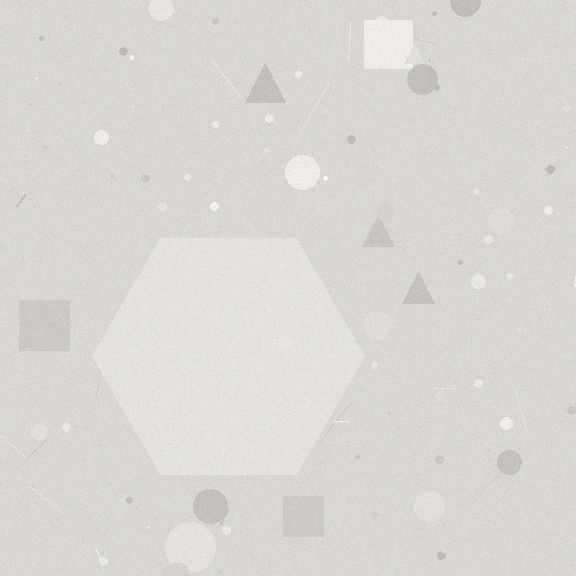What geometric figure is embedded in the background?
A hexagon is embedded in the background.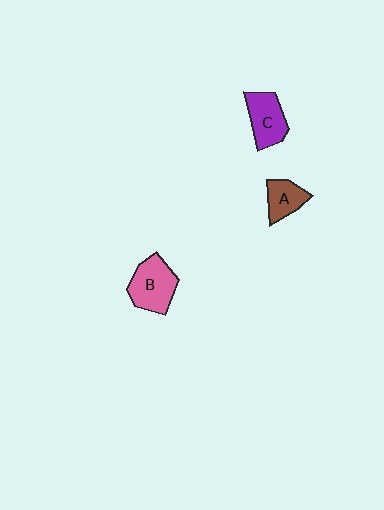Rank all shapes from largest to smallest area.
From largest to smallest: B (pink), C (purple), A (brown).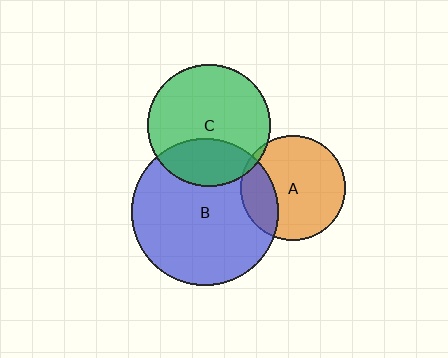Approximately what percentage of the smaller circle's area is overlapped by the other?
Approximately 30%.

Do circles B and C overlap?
Yes.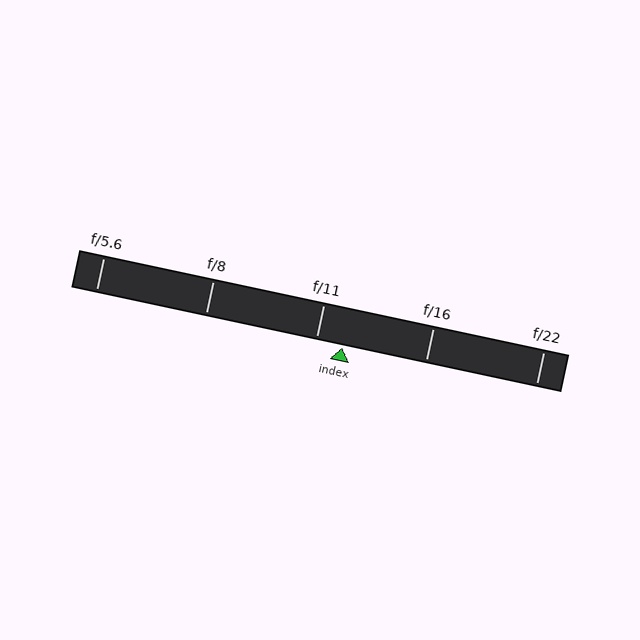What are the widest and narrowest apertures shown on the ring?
The widest aperture shown is f/5.6 and the narrowest is f/22.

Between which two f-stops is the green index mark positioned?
The index mark is between f/11 and f/16.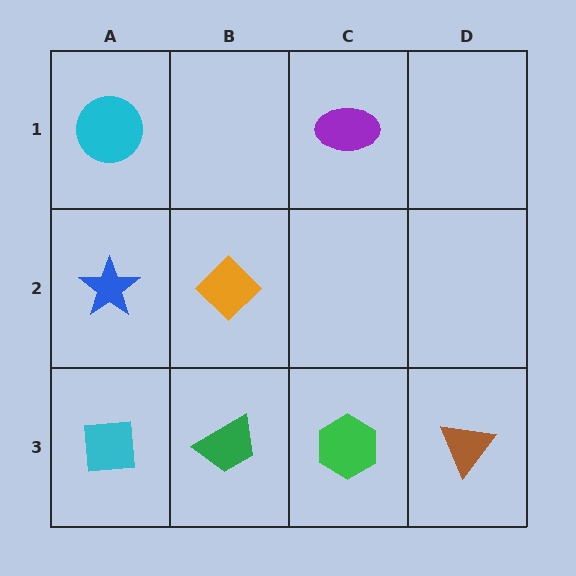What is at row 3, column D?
A brown triangle.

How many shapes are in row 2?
2 shapes.